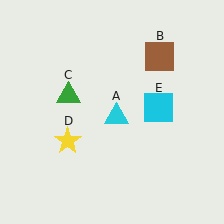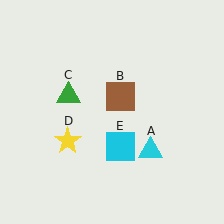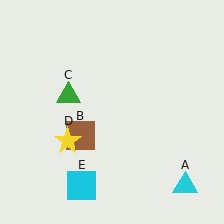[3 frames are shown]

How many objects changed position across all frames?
3 objects changed position: cyan triangle (object A), brown square (object B), cyan square (object E).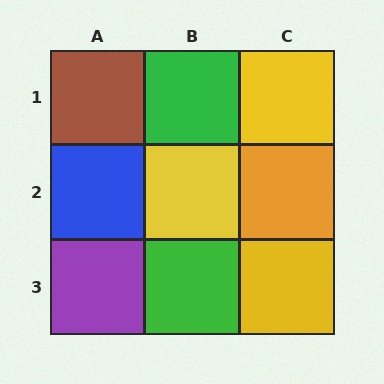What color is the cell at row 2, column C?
Orange.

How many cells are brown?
1 cell is brown.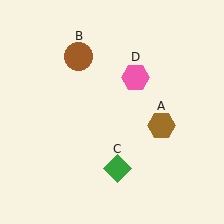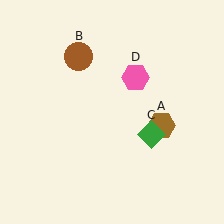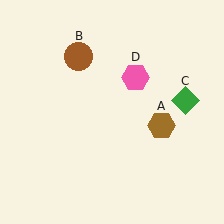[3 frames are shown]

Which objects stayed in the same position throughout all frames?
Brown hexagon (object A) and brown circle (object B) and pink hexagon (object D) remained stationary.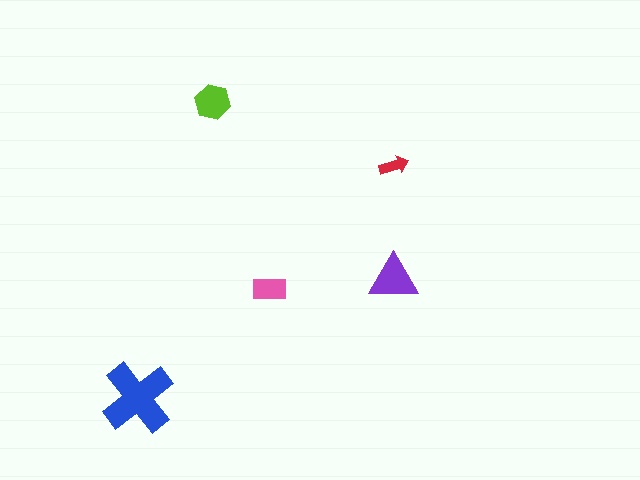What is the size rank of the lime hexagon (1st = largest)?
3rd.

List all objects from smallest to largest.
The red arrow, the pink rectangle, the lime hexagon, the purple triangle, the blue cross.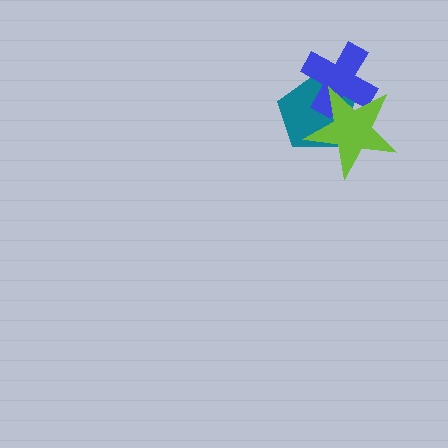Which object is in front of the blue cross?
The lime star is in front of the blue cross.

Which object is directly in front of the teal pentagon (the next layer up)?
The blue cross is directly in front of the teal pentagon.